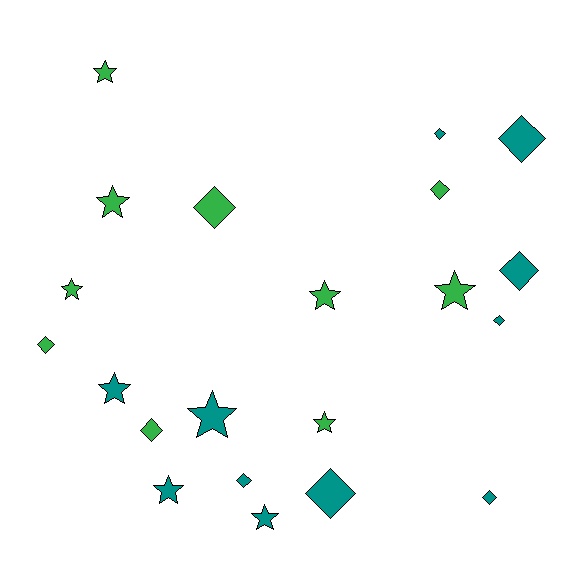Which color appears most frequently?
Teal, with 11 objects.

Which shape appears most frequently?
Diamond, with 11 objects.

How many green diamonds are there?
There are 4 green diamonds.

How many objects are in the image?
There are 21 objects.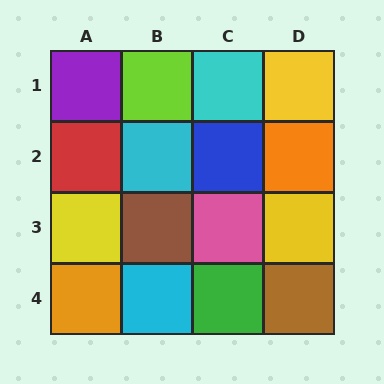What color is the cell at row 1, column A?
Purple.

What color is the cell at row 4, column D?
Brown.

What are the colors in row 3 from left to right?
Yellow, brown, pink, yellow.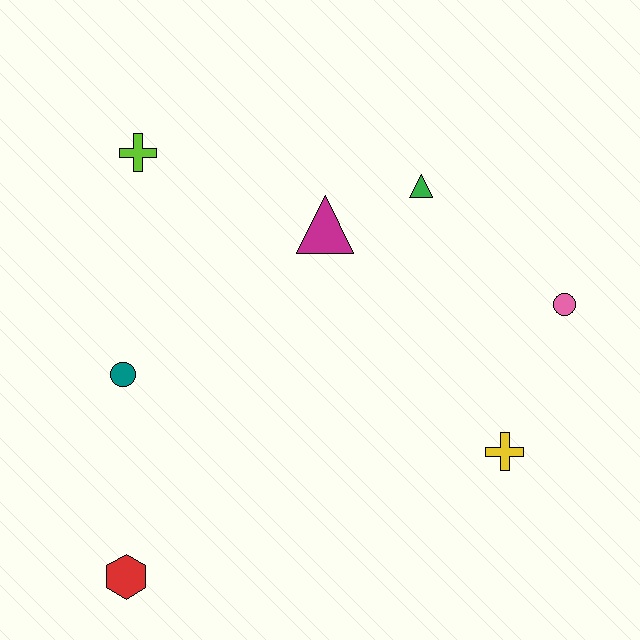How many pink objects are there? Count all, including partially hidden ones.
There is 1 pink object.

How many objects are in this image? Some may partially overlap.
There are 7 objects.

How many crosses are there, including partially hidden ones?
There are 2 crosses.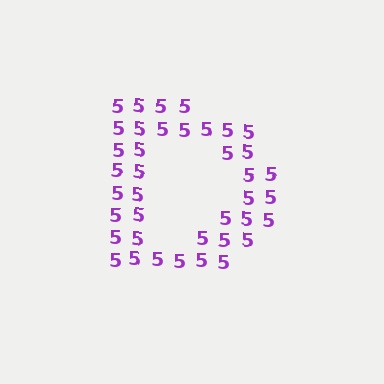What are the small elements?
The small elements are digit 5's.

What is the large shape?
The large shape is the letter D.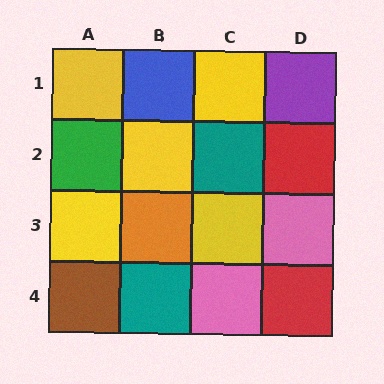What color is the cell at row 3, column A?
Yellow.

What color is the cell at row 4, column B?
Teal.